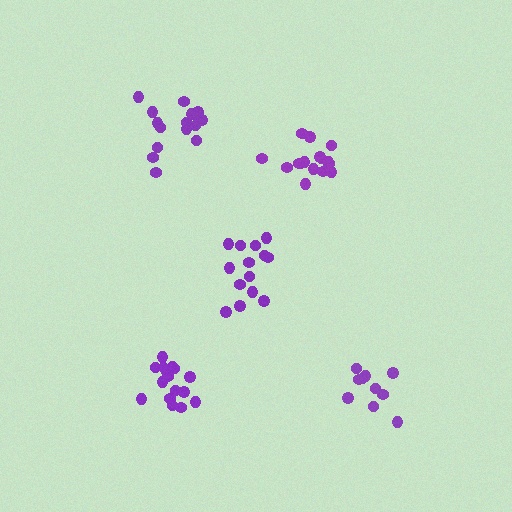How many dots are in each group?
Group 1: 16 dots, Group 2: 14 dots, Group 3: 10 dots, Group 4: 16 dots, Group 5: 16 dots (72 total).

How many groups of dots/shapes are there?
There are 5 groups.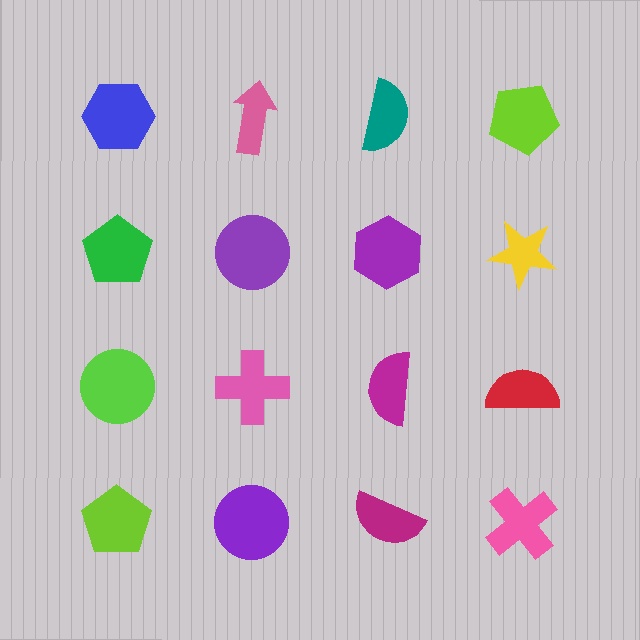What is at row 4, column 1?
A lime pentagon.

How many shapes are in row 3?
4 shapes.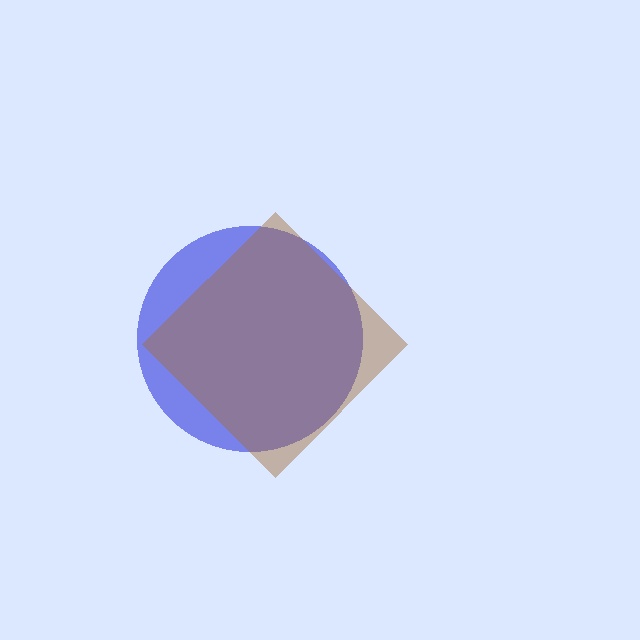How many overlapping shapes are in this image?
There are 2 overlapping shapes in the image.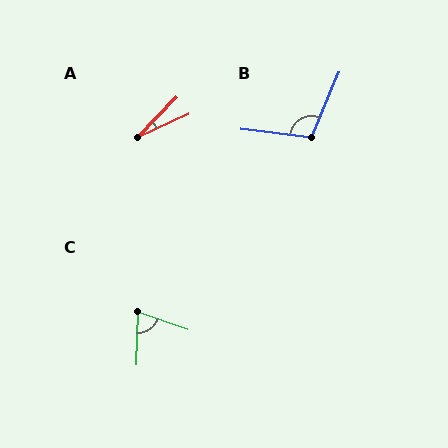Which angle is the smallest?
A, at approximately 20 degrees.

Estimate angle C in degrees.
Approximately 73 degrees.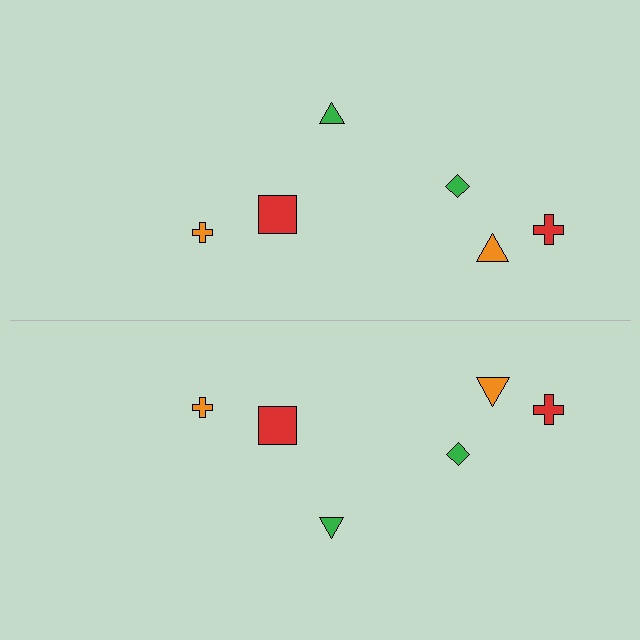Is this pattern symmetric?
Yes, this pattern has bilateral (reflection) symmetry.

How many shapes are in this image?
There are 12 shapes in this image.